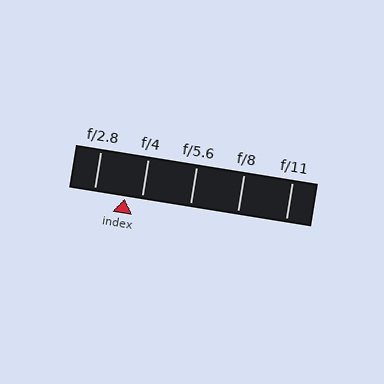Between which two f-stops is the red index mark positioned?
The index mark is between f/2.8 and f/4.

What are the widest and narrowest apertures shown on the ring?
The widest aperture shown is f/2.8 and the narrowest is f/11.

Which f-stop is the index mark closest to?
The index mark is closest to f/4.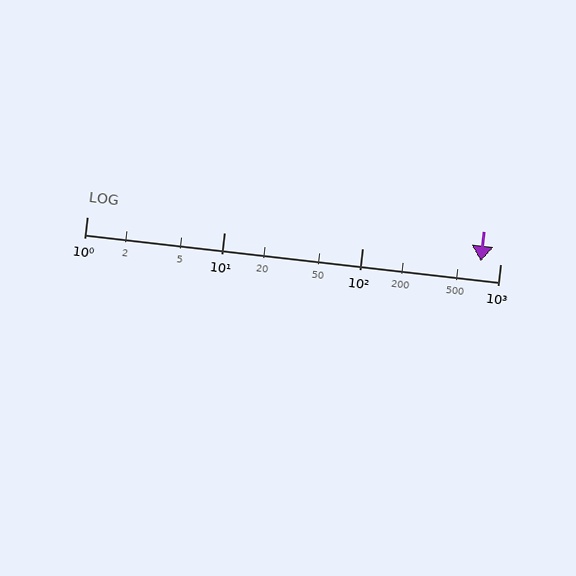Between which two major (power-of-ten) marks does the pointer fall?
The pointer is between 100 and 1000.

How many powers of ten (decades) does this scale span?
The scale spans 3 decades, from 1 to 1000.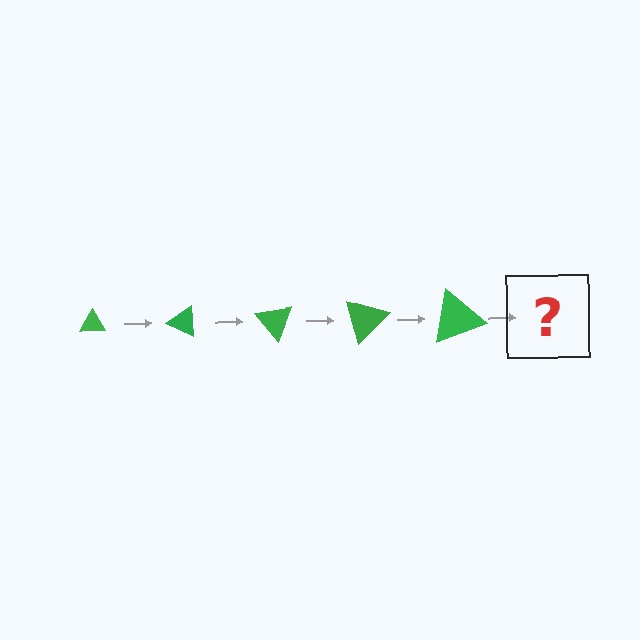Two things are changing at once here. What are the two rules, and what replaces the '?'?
The two rules are that the triangle grows larger each step and it rotates 25 degrees each step. The '?' should be a triangle, larger than the previous one and rotated 125 degrees from the start.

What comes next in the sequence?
The next element should be a triangle, larger than the previous one and rotated 125 degrees from the start.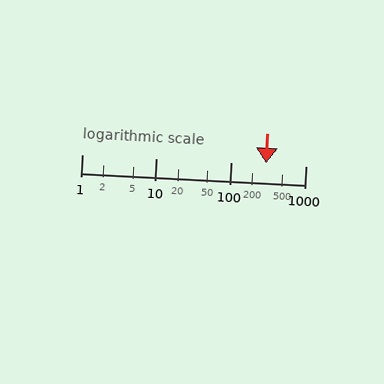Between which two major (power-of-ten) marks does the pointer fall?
The pointer is between 100 and 1000.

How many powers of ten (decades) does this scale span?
The scale spans 3 decades, from 1 to 1000.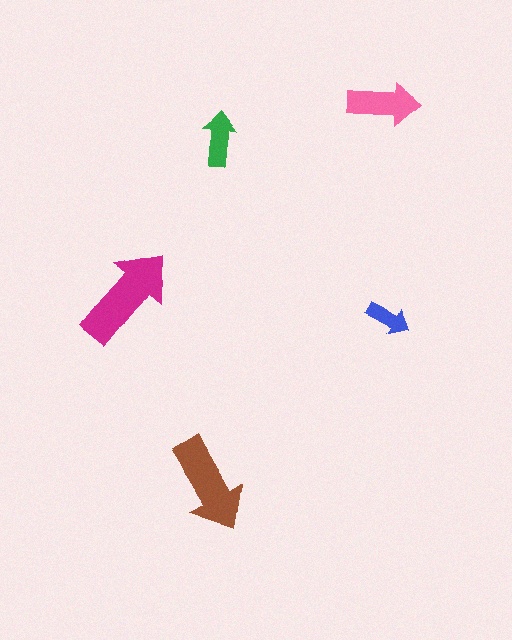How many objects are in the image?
There are 5 objects in the image.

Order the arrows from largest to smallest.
the magenta one, the brown one, the pink one, the green one, the blue one.